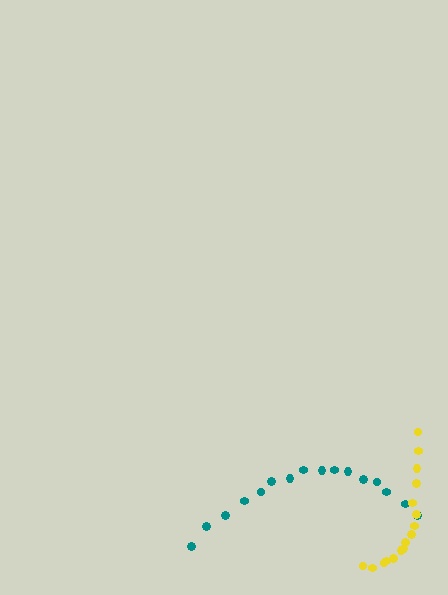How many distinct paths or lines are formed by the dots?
There are 2 distinct paths.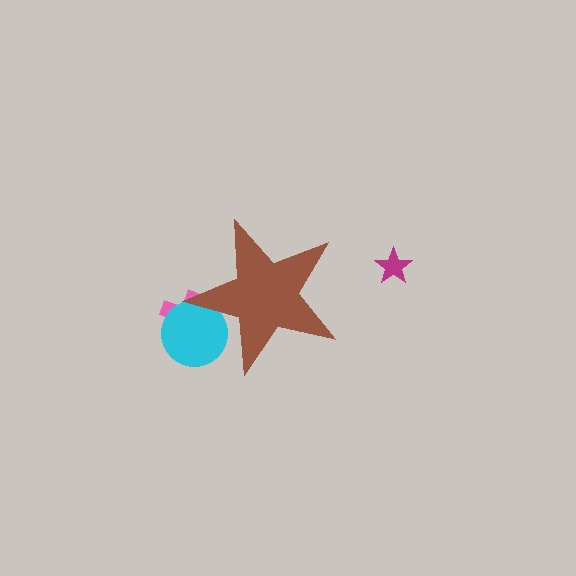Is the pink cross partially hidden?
Yes, the pink cross is partially hidden behind the brown star.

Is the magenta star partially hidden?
No, the magenta star is fully visible.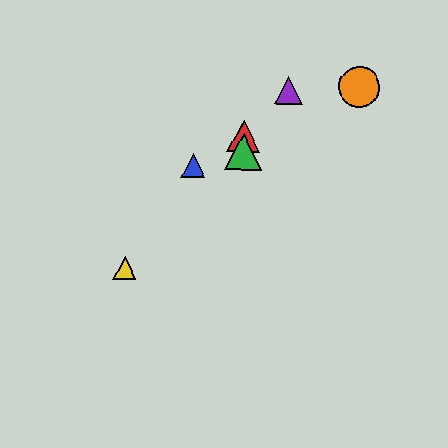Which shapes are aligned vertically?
The red triangle, the green triangle are aligned vertically.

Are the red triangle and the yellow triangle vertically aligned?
No, the red triangle is at x≈244 and the yellow triangle is at x≈125.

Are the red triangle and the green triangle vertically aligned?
Yes, both are at x≈244.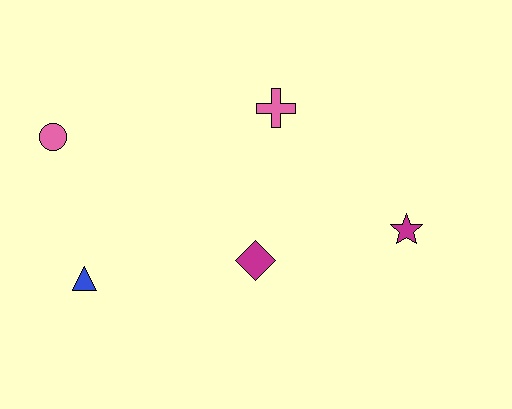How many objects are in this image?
There are 5 objects.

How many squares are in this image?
There are no squares.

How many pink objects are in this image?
There are 2 pink objects.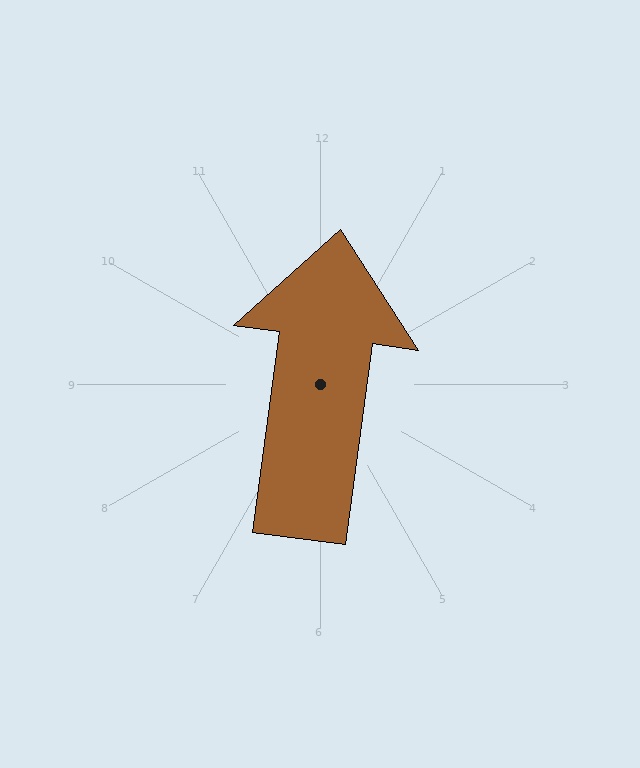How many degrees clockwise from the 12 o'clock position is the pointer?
Approximately 8 degrees.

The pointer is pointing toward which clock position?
Roughly 12 o'clock.